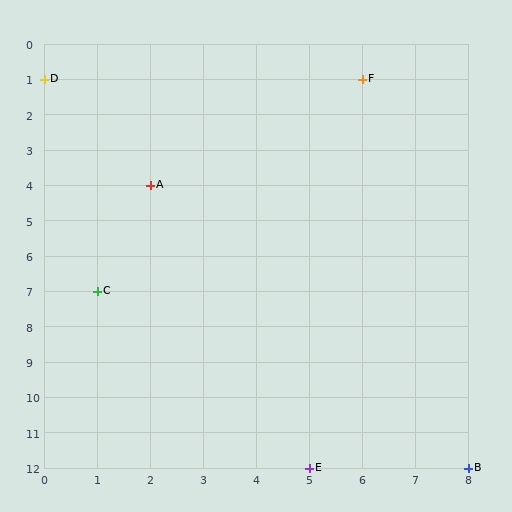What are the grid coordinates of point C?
Point C is at grid coordinates (1, 7).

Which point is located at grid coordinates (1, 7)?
Point C is at (1, 7).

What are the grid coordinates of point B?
Point B is at grid coordinates (8, 12).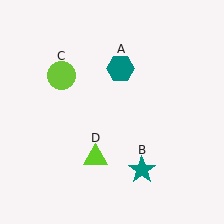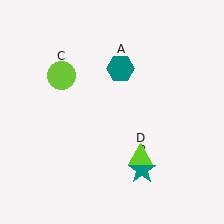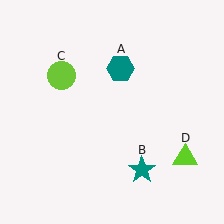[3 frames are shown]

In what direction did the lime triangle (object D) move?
The lime triangle (object D) moved right.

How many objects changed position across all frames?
1 object changed position: lime triangle (object D).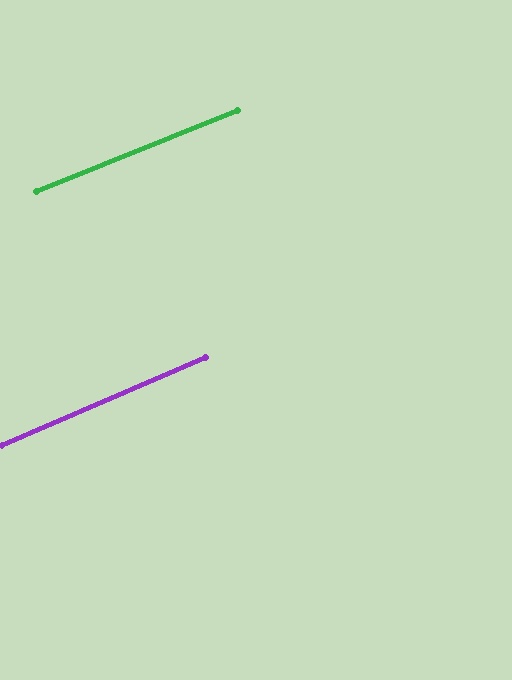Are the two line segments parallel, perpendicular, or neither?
Parallel — their directions differ by only 1.3°.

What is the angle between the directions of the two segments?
Approximately 1 degree.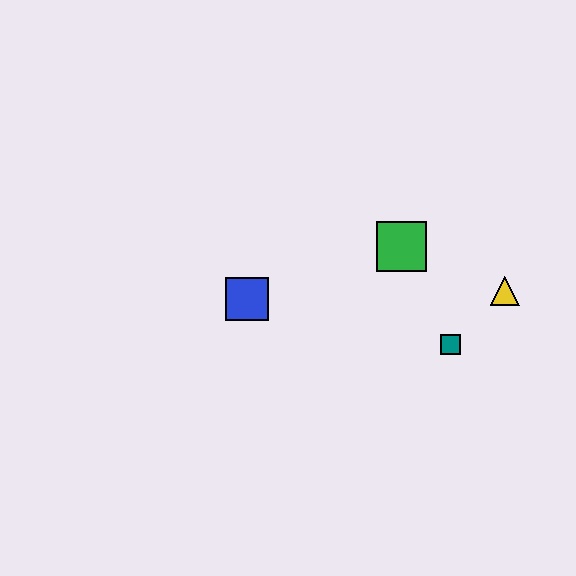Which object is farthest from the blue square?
The yellow triangle is farthest from the blue square.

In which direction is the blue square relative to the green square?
The blue square is to the left of the green square.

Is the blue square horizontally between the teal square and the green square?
No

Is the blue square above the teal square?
Yes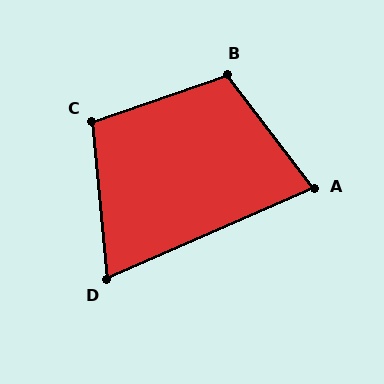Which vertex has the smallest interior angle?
D, at approximately 71 degrees.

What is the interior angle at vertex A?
Approximately 76 degrees (acute).